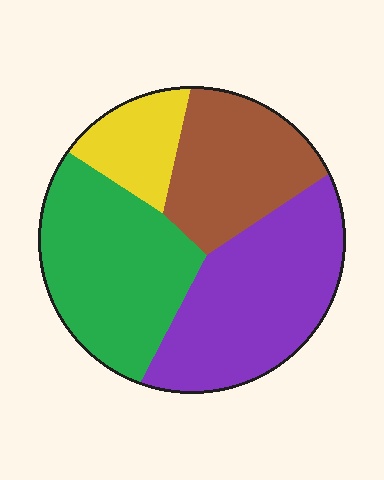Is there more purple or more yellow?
Purple.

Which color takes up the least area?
Yellow, at roughly 10%.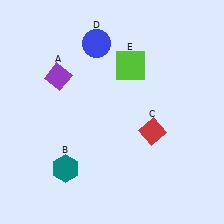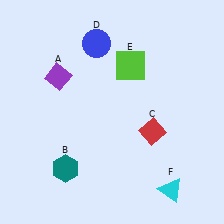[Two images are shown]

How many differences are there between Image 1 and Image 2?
There is 1 difference between the two images.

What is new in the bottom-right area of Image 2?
A cyan triangle (F) was added in the bottom-right area of Image 2.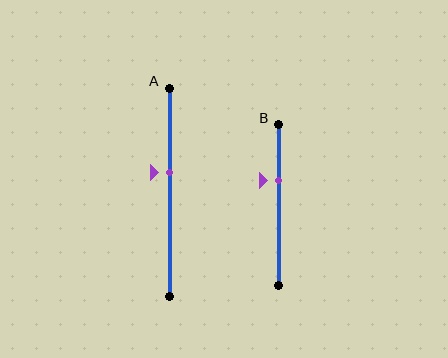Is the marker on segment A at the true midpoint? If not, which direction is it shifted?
No, the marker on segment A is shifted upward by about 10% of the segment length.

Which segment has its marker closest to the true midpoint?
Segment A has its marker closest to the true midpoint.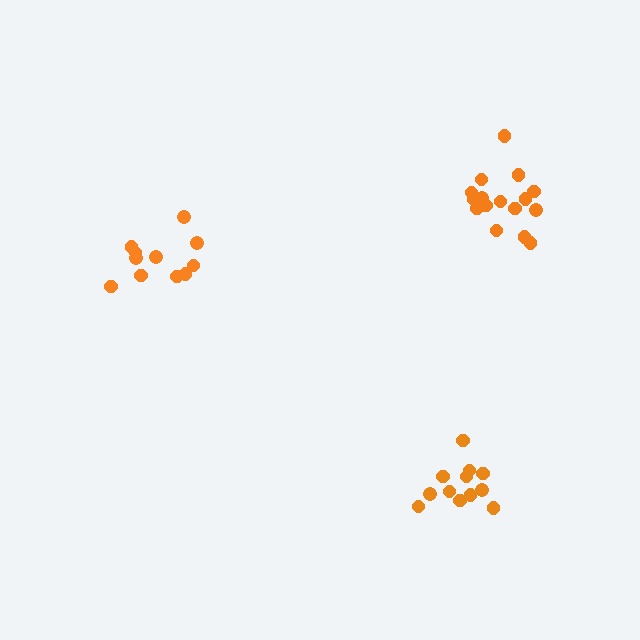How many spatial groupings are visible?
There are 3 spatial groupings.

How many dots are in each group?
Group 1: 16 dots, Group 2: 12 dots, Group 3: 11 dots (39 total).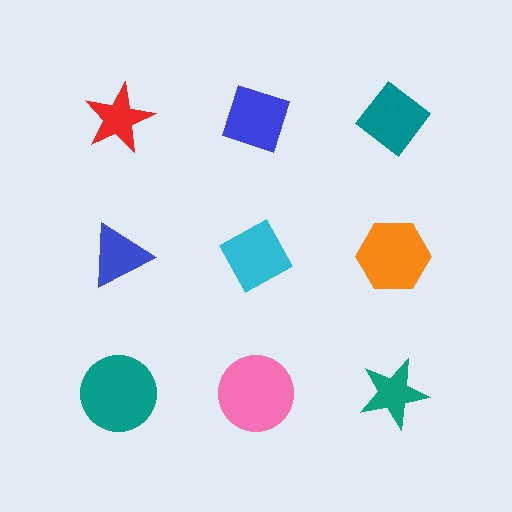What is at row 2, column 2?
A cyan diamond.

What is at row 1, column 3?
A teal diamond.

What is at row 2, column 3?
An orange hexagon.